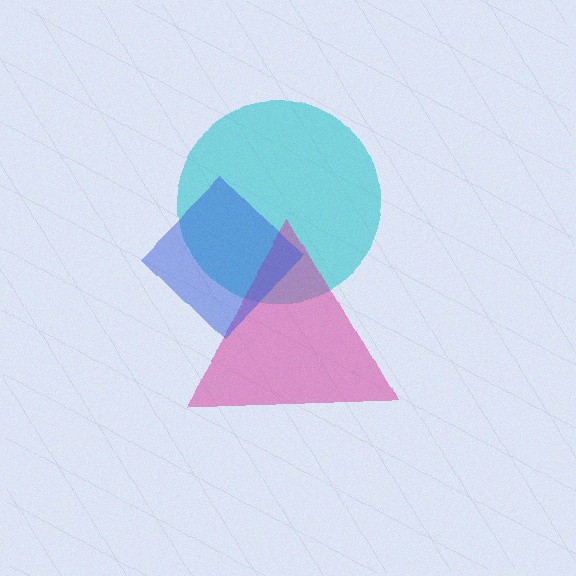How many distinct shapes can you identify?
There are 3 distinct shapes: a cyan circle, a magenta triangle, a blue diamond.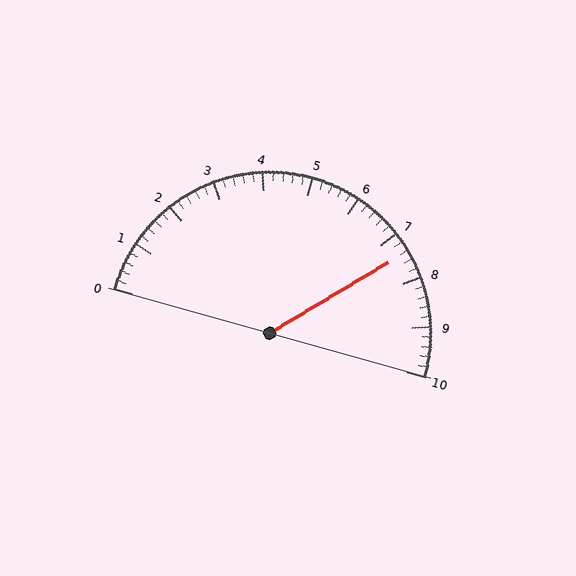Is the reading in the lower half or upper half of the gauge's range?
The reading is in the upper half of the range (0 to 10).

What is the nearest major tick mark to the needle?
The nearest major tick mark is 7.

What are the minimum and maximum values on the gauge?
The gauge ranges from 0 to 10.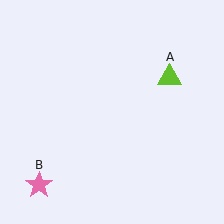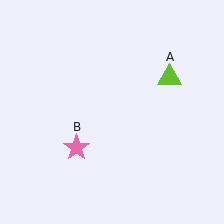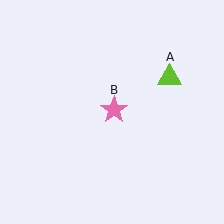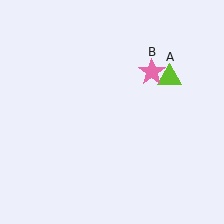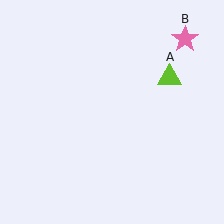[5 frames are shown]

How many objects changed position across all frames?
1 object changed position: pink star (object B).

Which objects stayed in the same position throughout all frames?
Lime triangle (object A) remained stationary.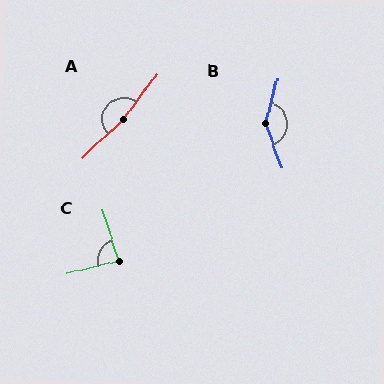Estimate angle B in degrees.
Approximately 146 degrees.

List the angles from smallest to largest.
C (87°), B (146°), A (170°).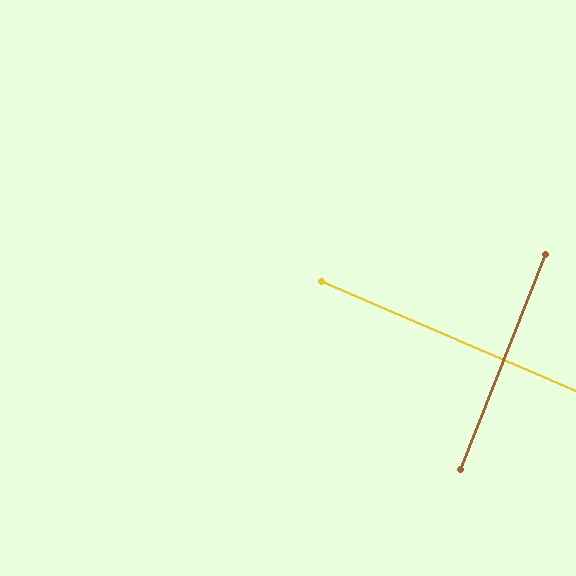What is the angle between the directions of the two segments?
Approximately 88 degrees.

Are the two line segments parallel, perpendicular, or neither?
Perpendicular — they meet at approximately 88°.